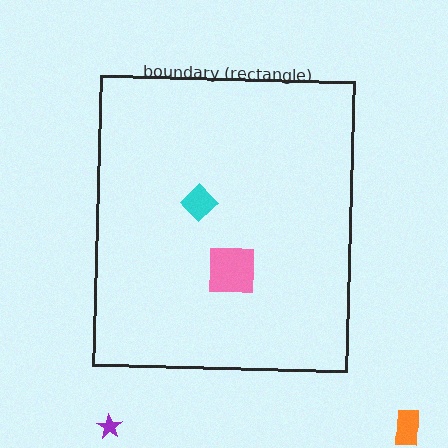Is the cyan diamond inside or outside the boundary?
Inside.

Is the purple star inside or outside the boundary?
Outside.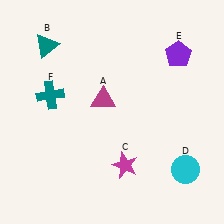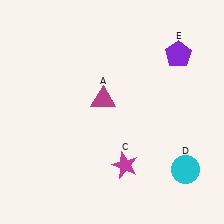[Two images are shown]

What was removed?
The teal cross (F), the teal triangle (B) were removed in Image 2.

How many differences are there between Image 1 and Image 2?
There are 2 differences between the two images.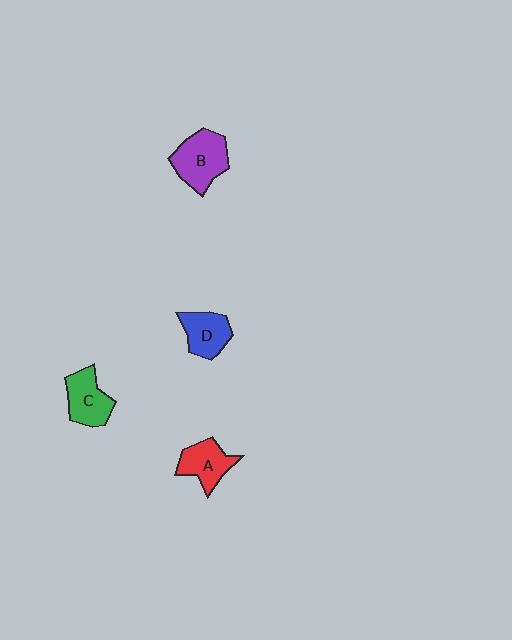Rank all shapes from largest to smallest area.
From largest to smallest: B (purple), C (green), A (red), D (blue).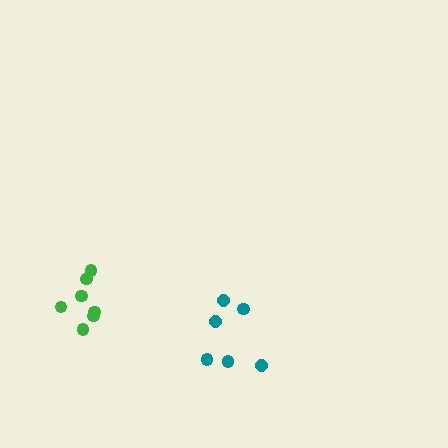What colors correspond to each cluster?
The clusters are colored: green, teal.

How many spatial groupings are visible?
There are 2 spatial groupings.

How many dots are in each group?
Group 1: 7 dots, Group 2: 6 dots (13 total).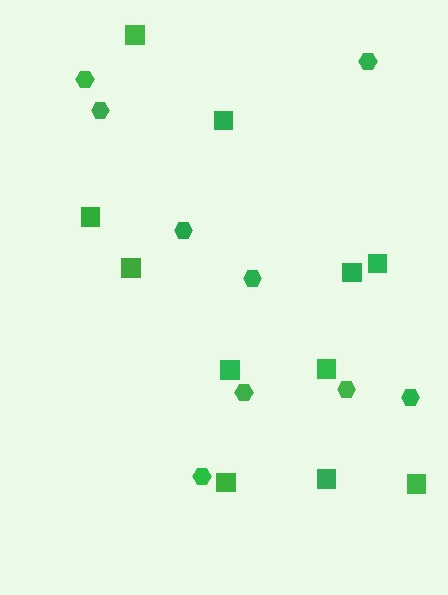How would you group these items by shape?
There are 2 groups: one group of squares (11) and one group of hexagons (9).